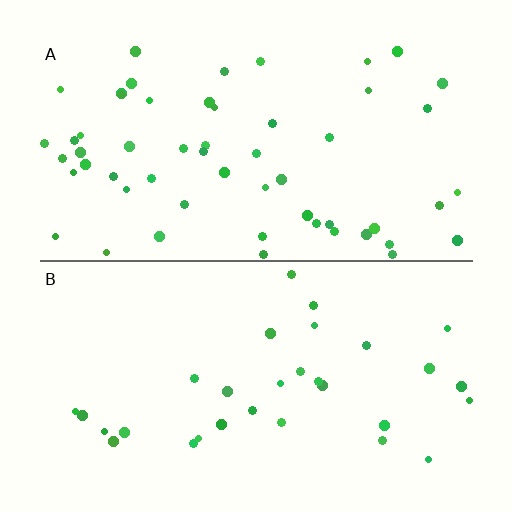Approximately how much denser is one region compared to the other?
Approximately 1.8× — region A over region B.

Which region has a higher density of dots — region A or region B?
A (the top).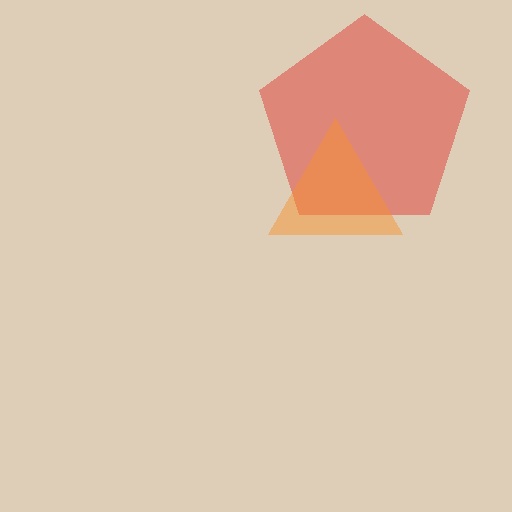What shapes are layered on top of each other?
The layered shapes are: a red pentagon, an orange triangle.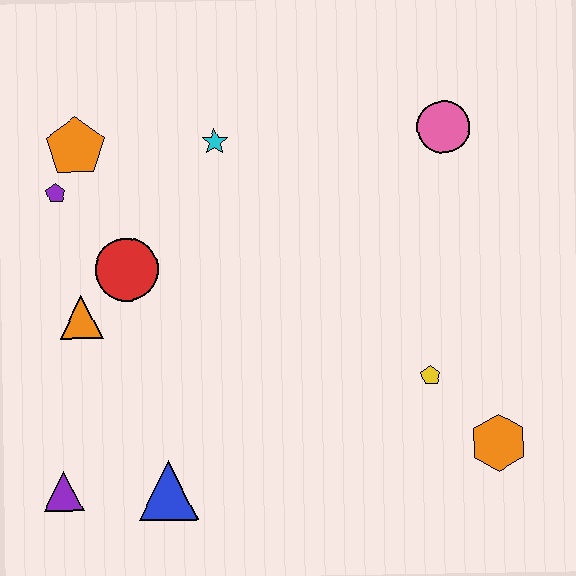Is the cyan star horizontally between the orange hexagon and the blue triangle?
Yes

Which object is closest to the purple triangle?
The blue triangle is closest to the purple triangle.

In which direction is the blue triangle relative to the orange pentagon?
The blue triangle is below the orange pentagon.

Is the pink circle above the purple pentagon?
Yes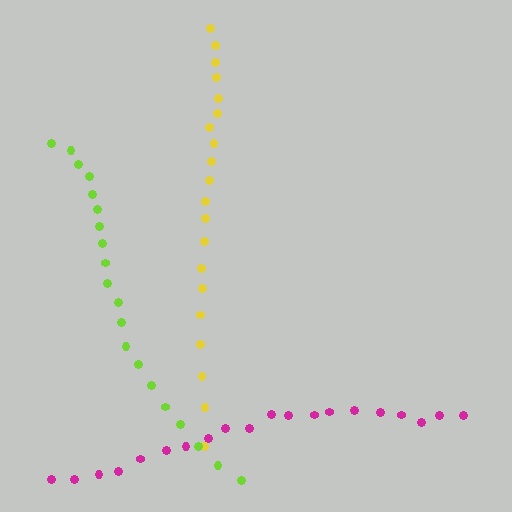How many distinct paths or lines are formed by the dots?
There are 3 distinct paths.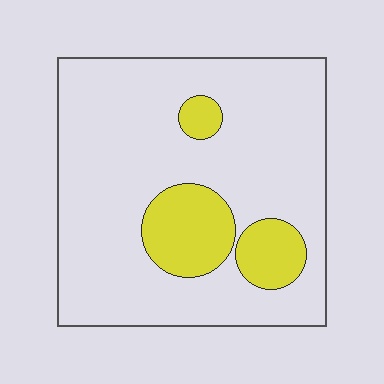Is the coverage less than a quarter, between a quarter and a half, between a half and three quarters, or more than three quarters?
Less than a quarter.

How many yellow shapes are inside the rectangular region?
3.